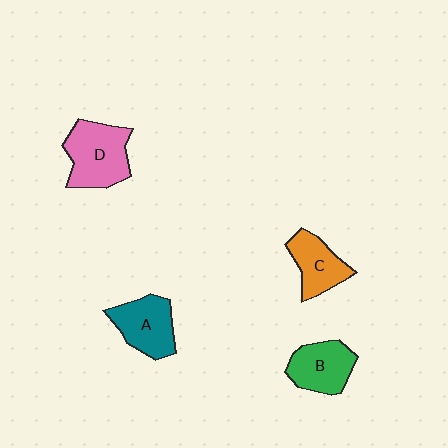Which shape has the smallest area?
Shape C (orange).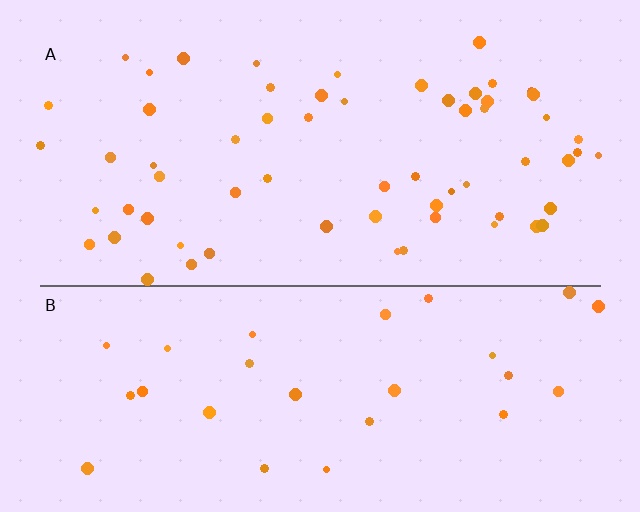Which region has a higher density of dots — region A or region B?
A (the top).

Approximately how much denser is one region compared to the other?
Approximately 2.1× — region A over region B.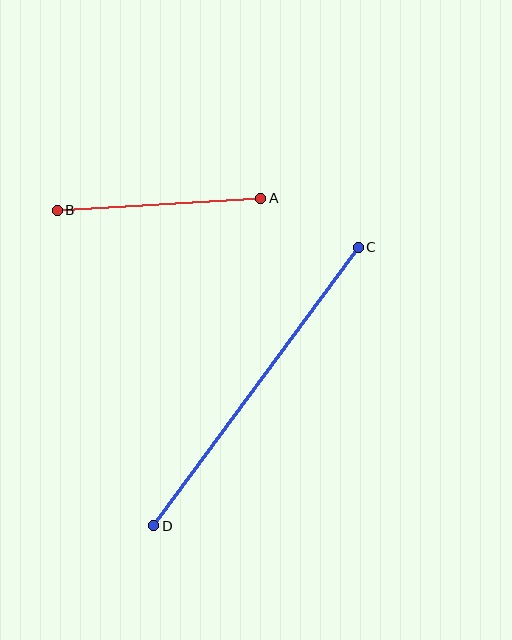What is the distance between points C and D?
The distance is approximately 345 pixels.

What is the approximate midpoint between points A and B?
The midpoint is at approximately (159, 204) pixels.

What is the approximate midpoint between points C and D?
The midpoint is at approximately (256, 386) pixels.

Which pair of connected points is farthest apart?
Points C and D are farthest apart.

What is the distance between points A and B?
The distance is approximately 204 pixels.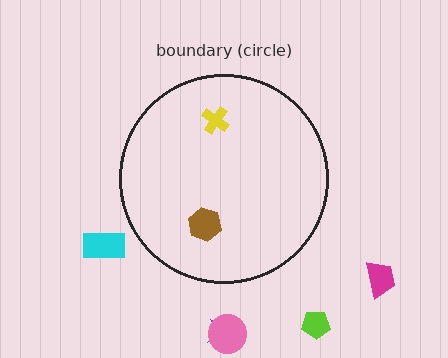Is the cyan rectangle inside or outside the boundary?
Outside.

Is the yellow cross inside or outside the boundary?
Inside.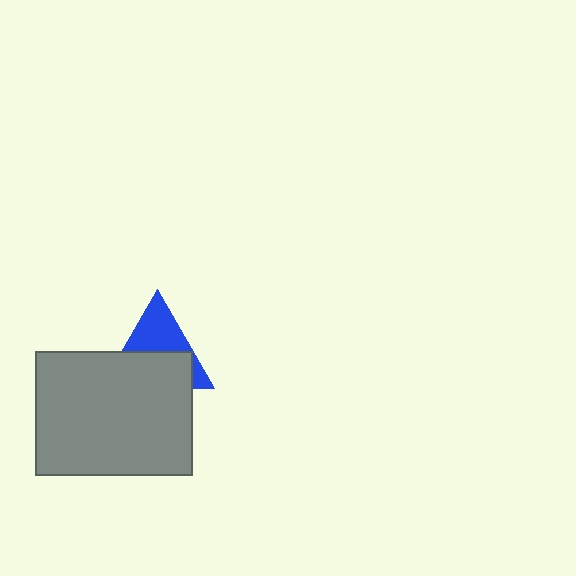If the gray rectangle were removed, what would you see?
You would see the complete blue triangle.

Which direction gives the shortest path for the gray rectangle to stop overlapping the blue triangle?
Moving down gives the shortest separation.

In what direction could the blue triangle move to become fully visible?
The blue triangle could move up. That would shift it out from behind the gray rectangle entirely.